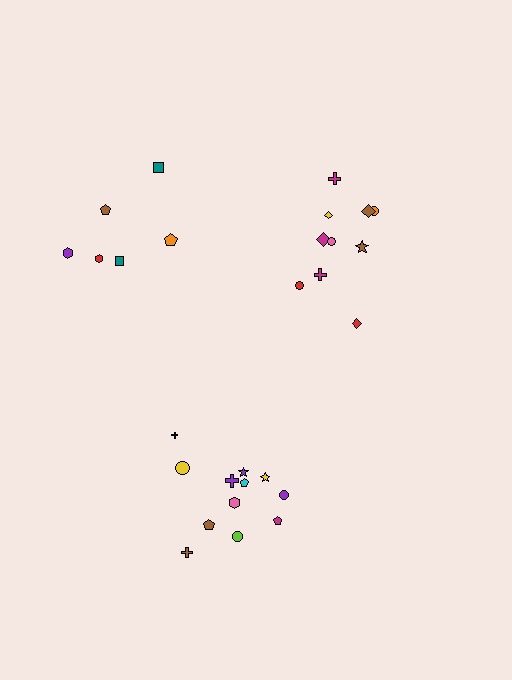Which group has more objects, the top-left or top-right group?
The top-right group.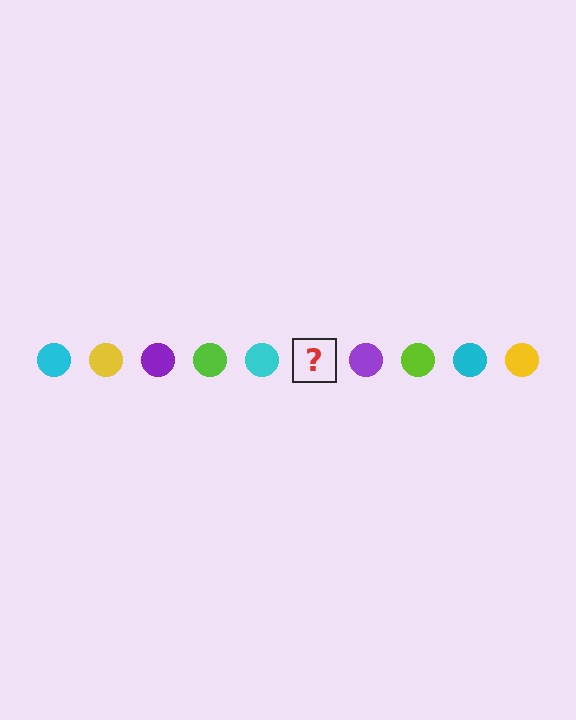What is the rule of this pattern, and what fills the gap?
The rule is that the pattern cycles through cyan, yellow, purple, lime circles. The gap should be filled with a yellow circle.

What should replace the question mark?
The question mark should be replaced with a yellow circle.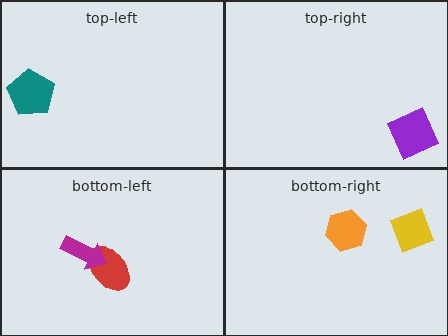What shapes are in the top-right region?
The purple diamond.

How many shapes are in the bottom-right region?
2.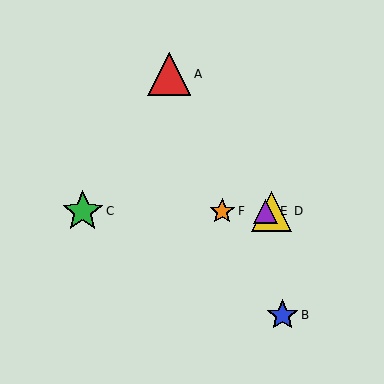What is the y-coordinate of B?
Object B is at y≈315.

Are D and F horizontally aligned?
Yes, both are at y≈211.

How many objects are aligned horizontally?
4 objects (C, D, E, F) are aligned horizontally.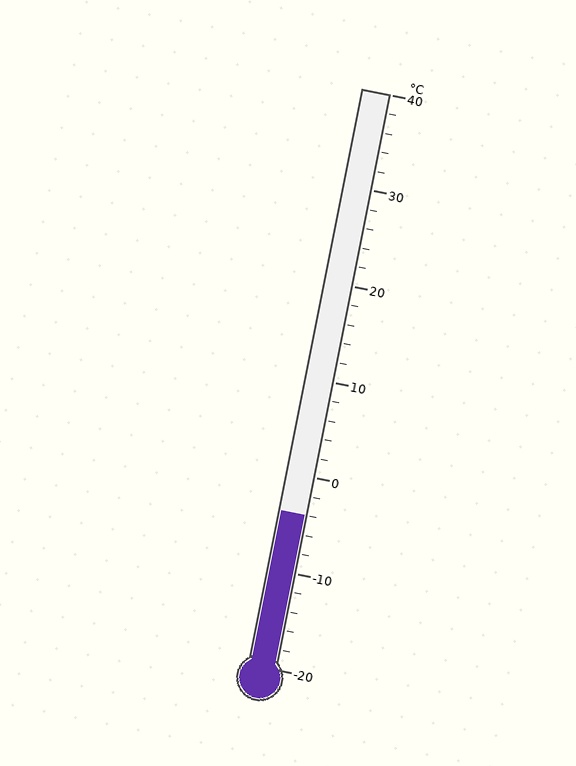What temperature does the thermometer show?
The thermometer shows approximately -4°C.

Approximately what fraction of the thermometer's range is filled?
The thermometer is filled to approximately 25% of its range.